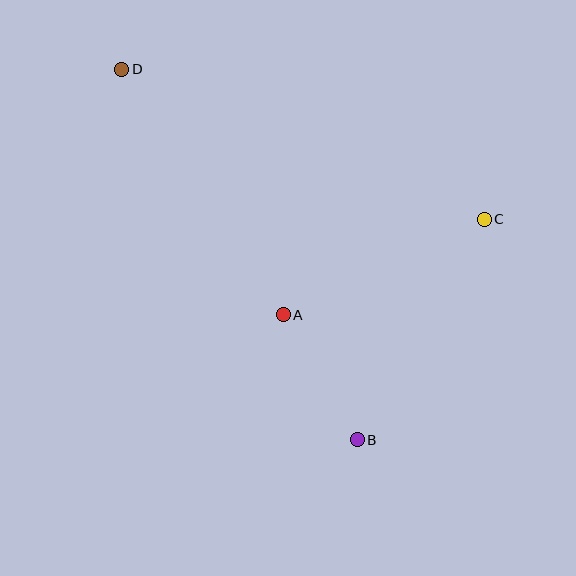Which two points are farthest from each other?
Points B and D are farthest from each other.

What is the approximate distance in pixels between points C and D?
The distance between C and D is approximately 392 pixels.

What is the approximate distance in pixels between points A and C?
The distance between A and C is approximately 222 pixels.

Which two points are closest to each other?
Points A and B are closest to each other.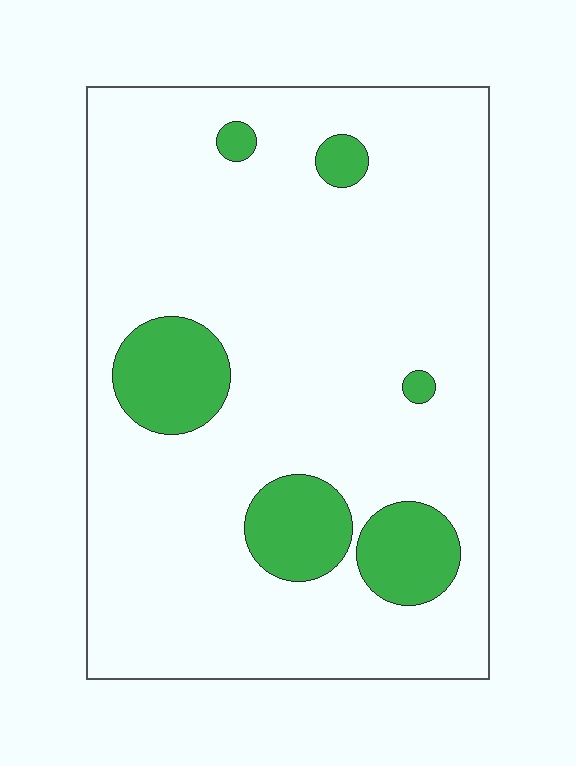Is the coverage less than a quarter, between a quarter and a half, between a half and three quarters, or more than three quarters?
Less than a quarter.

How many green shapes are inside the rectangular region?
6.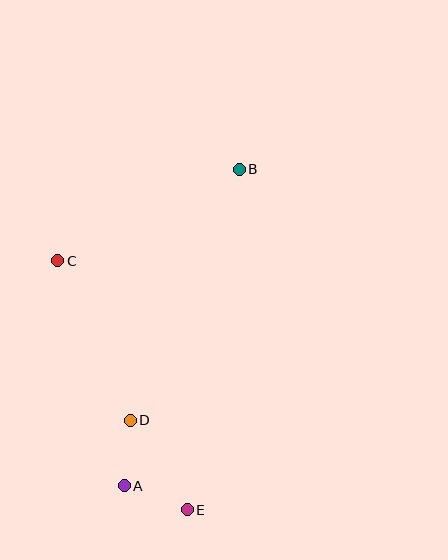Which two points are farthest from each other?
Points B and E are farthest from each other.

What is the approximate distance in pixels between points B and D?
The distance between B and D is approximately 273 pixels.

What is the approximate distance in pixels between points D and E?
The distance between D and E is approximately 106 pixels.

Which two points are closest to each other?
Points A and D are closest to each other.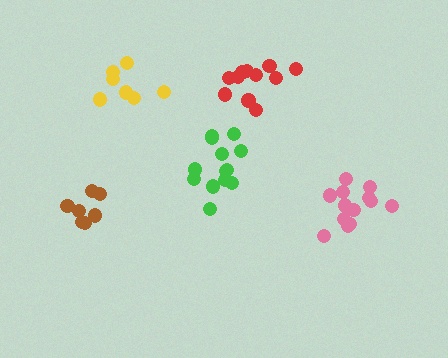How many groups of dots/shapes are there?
There are 5 groups.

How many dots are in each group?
Group 1: 7 dots, Group 2: 12 dots, Group 3: 7 dots, Group 4: 13 dots, Group 5: 13 dots (52 total).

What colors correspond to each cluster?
The clusters are colored: yellow, red, brown, green, pink.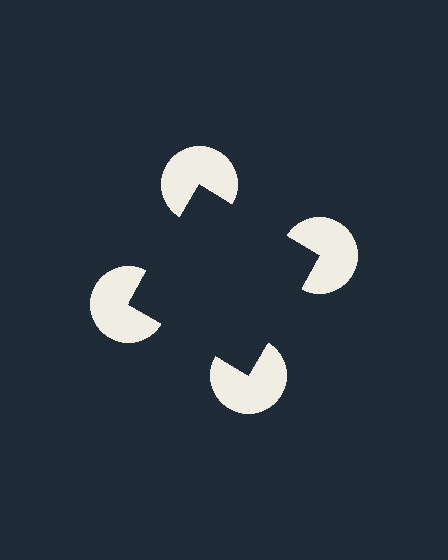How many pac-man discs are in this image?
There are 4 — one at each vertex of the illusory square.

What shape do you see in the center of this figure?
An illusory square — its edges are inferred from the aligned wedge cuts in the pac-man discs, not physically drawn.